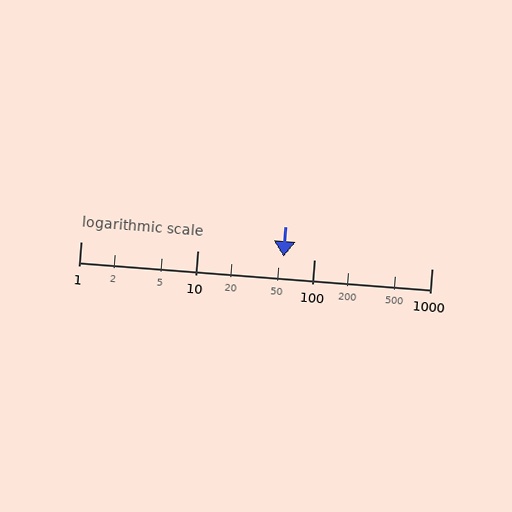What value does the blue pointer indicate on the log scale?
The pointer indicates approximately 54.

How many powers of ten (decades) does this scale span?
The scale spans 3 decades, from 1 to 1000.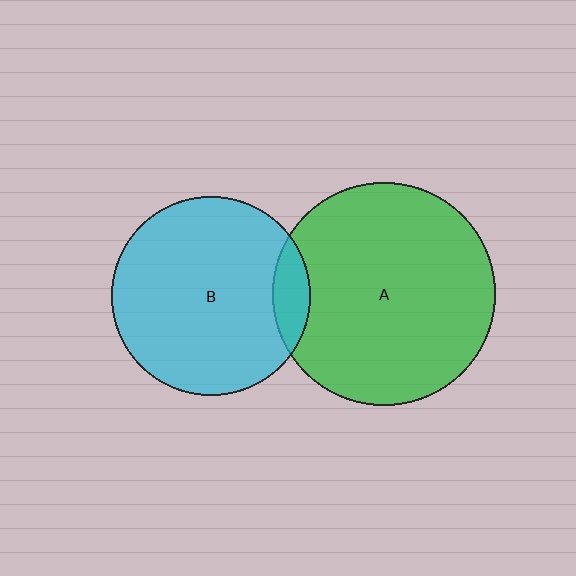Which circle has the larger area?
Circle A (green).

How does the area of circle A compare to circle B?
Approximately 1.3 times.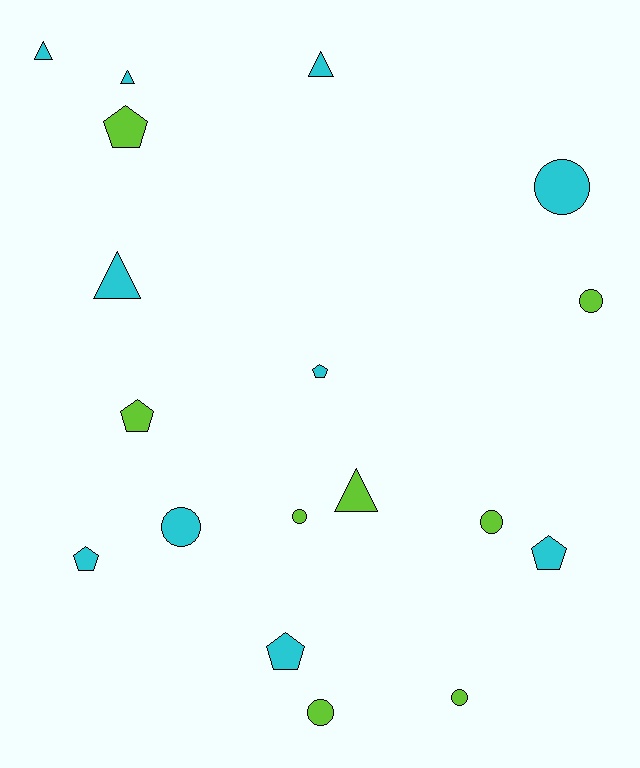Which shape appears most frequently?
Circle, with 7 objects.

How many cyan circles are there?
There are 2 cyan circles.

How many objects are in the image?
There are 18 objects.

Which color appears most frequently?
Cyan, with 10 objects.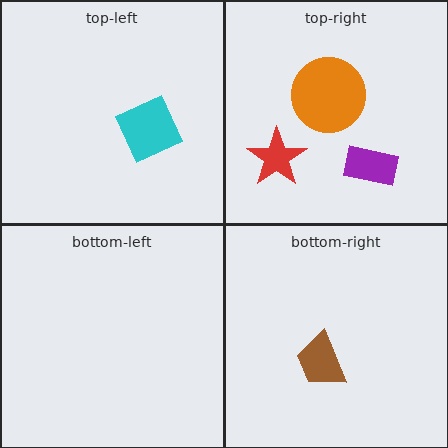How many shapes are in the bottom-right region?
1.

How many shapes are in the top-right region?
3.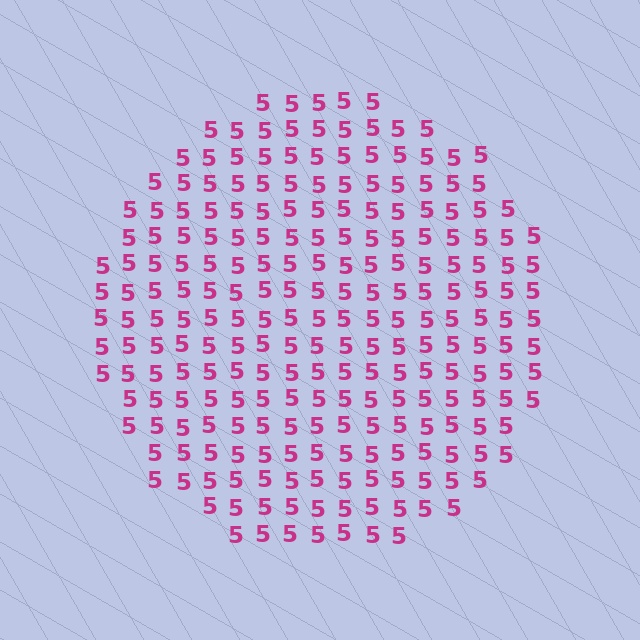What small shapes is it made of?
It is made of small digit 5's.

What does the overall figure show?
The overall figure shows a circle.